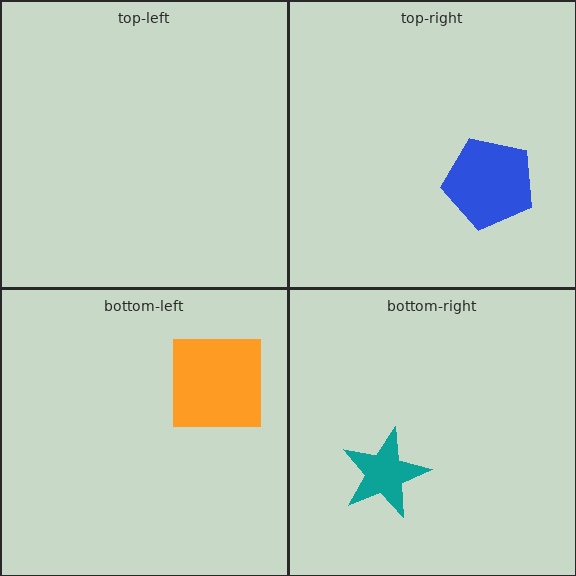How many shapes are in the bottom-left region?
1.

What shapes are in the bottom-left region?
The orange square.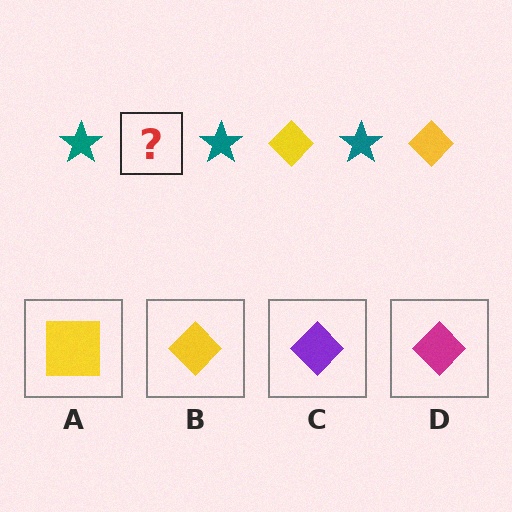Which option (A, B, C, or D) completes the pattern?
B.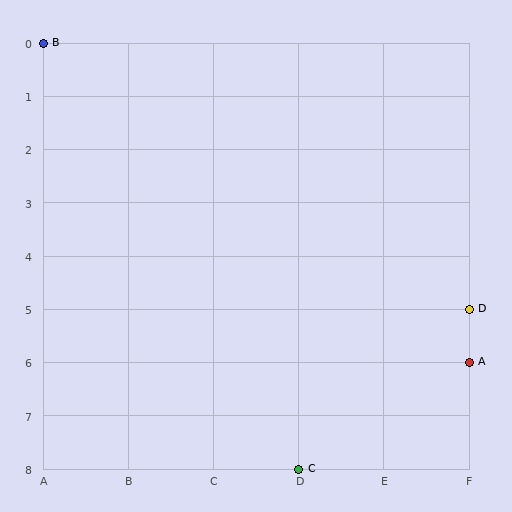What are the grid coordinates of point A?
Point A is at grid coordinates (F, 6).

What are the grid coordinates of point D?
Point D is at grid coordinates (F, 5).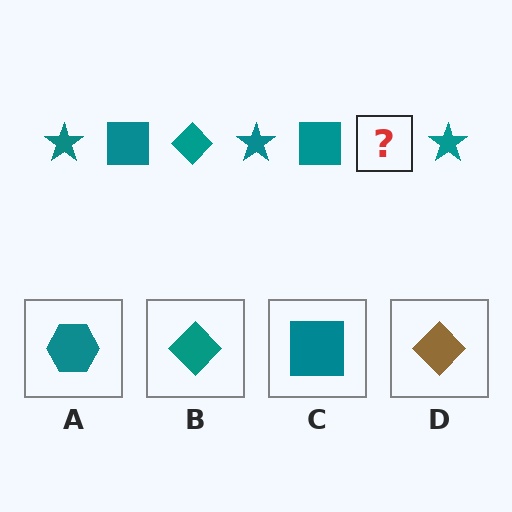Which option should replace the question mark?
Option B.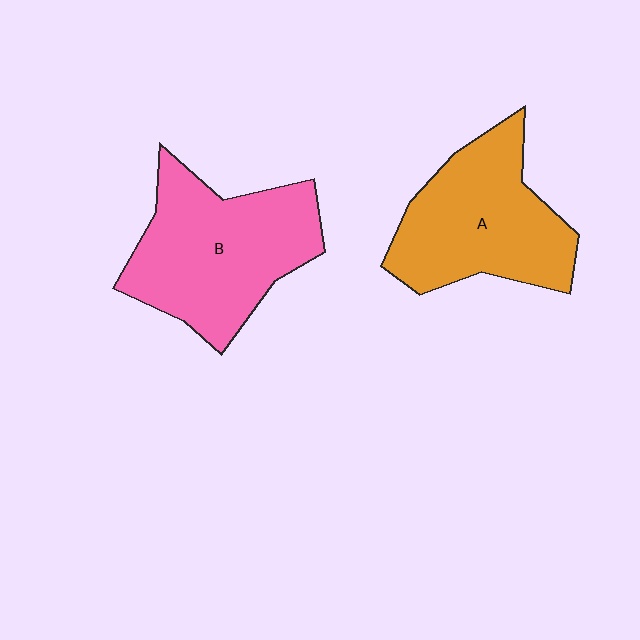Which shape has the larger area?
Shape B (pink).